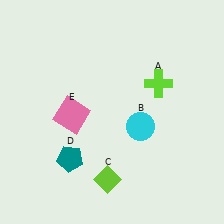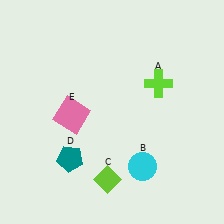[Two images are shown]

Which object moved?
The cyan circle (B) moved down.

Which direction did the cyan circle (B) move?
The cyan circle (B) moved down.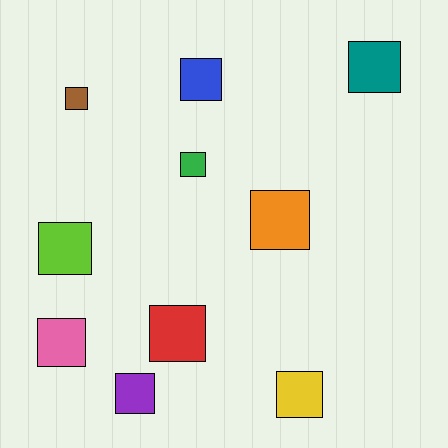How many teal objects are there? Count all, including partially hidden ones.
There is 1 teal object.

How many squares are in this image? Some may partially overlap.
There are 10 squares.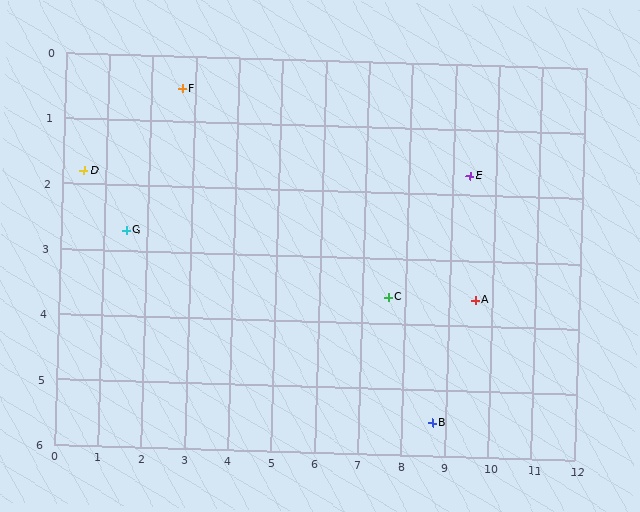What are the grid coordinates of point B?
Point B is at approximately (8.7, 5.5).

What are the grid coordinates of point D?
Point D is at approximately (0.5, 1.8).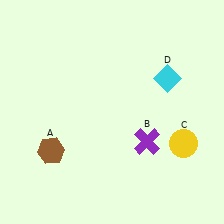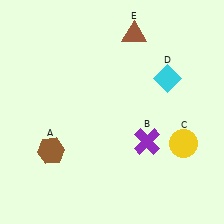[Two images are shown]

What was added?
A brown triangle (E) was added in Image 2.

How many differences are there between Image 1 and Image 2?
There is 1 difference between the two images.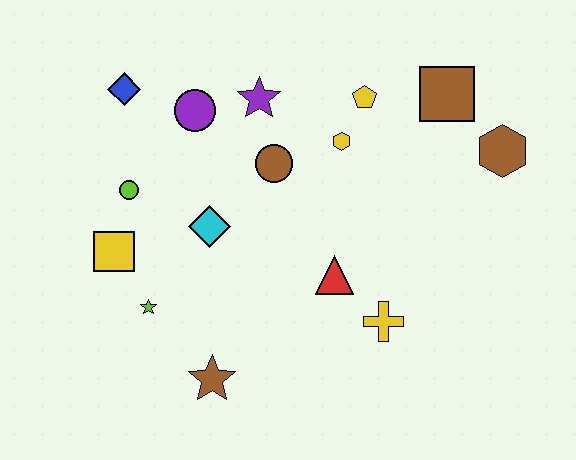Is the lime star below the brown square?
Yes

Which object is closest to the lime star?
The yellow square is closest to the lime star.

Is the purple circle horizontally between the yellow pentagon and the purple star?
No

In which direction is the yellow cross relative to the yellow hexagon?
The yellow cross is below the yellow hexagon.